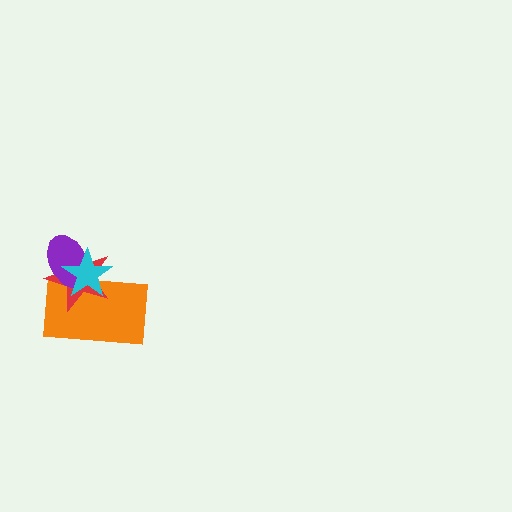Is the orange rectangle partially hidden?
Yes, it is partially covered by another shape.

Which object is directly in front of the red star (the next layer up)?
The purple ellipse is directly in front of the red star.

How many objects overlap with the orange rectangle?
3 objects overlap with the orange rectangle.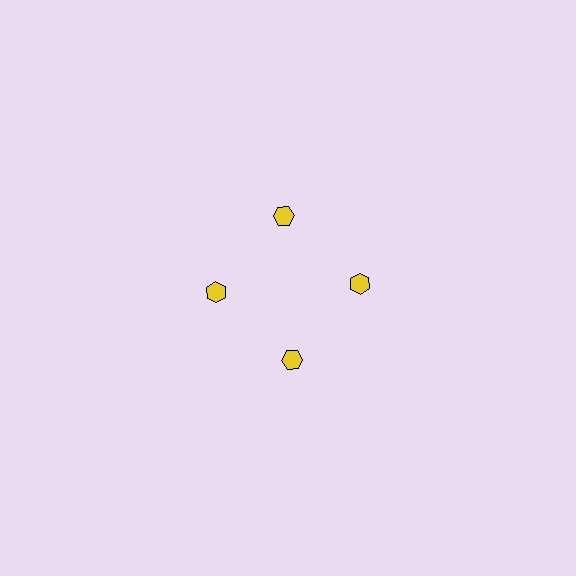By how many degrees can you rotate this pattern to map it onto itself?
The pattern maps onto itself every 90 degrees of rotation.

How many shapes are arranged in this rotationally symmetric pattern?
There are 4 shapes, arranged in 4 groups of 1.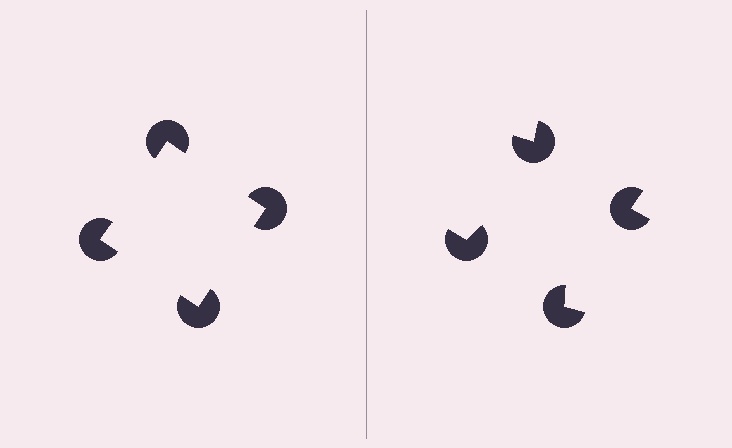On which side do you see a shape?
An illusory square appears on the left side. On the right side the wedge cuts are rotated, so no coherent shape forms.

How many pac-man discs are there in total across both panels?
8 — 4 on each side.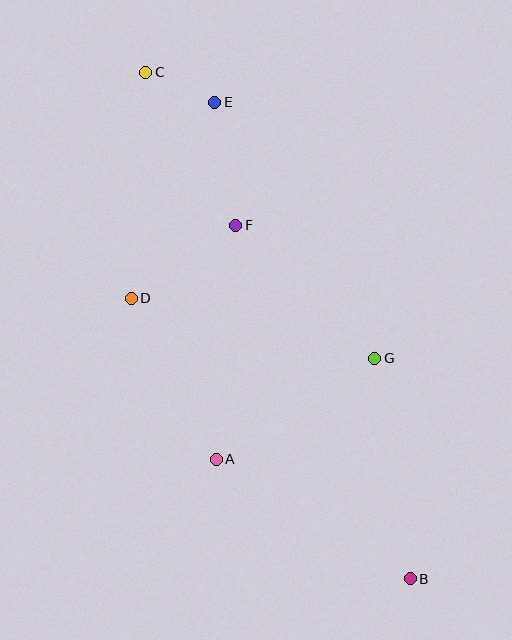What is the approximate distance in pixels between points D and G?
The distance between D and G is approximately 251 pixels.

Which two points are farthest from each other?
Points B and C are farthest from each other.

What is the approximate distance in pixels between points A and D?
The distance between A and D is approximately 182 pixels.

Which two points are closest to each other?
Points C and E are closest to each other.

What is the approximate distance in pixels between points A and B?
The distance between A and B is approximately 228 pixels.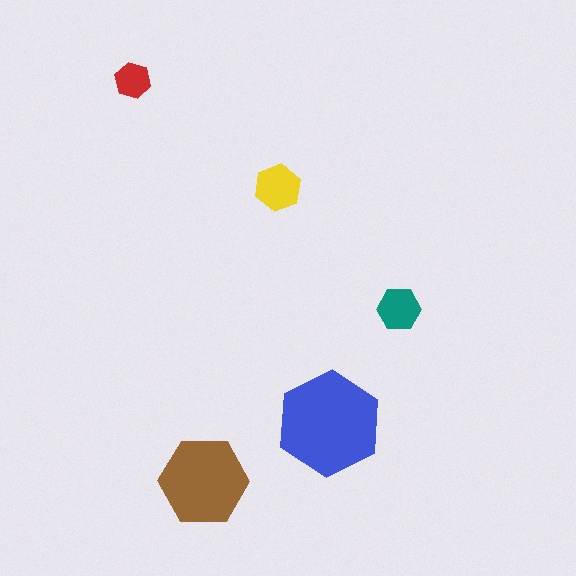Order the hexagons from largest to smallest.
the blue one, the brown one, the yellow one, the teal one, the red one.